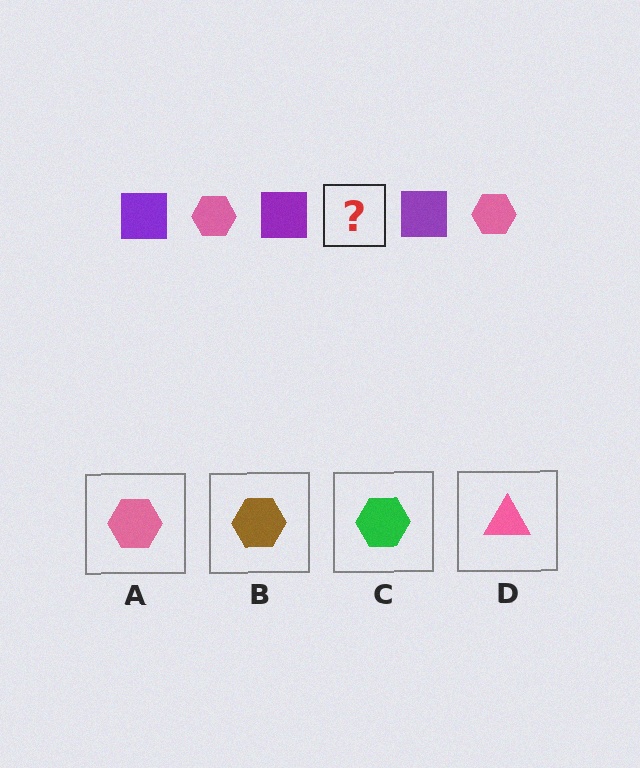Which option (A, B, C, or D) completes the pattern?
A.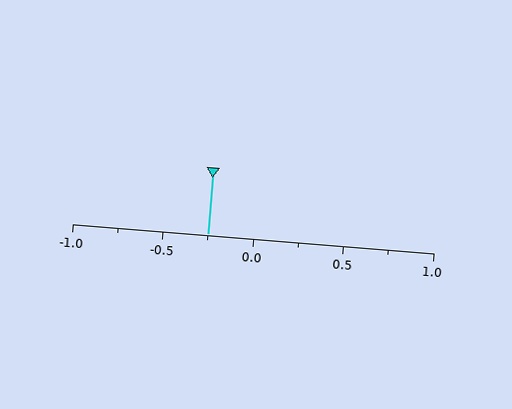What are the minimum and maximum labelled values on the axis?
The axis runs from -1.0 to 1.0.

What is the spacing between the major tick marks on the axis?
The major ticks are spaced 0.5 apart.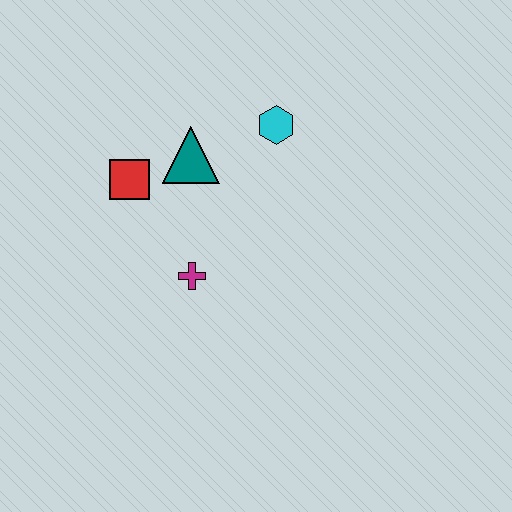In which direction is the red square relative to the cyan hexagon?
The red square is to the left of the cyan hexagon.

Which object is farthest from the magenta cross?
The cyan hexagon is farthest from the magenta cross.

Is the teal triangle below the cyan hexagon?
Yes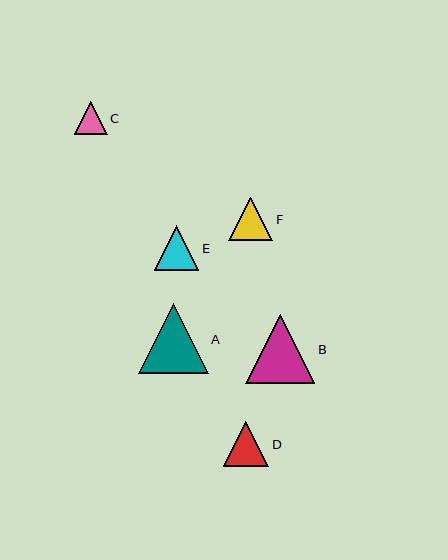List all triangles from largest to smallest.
From largest to smallest: A, B, D, E, F, C.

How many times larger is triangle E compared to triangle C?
Triangle E is approximately 1.3 times the size of triangle C.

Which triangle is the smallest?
Triangle C is the smallest with a size of approximately 33 pixels.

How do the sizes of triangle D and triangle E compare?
Triangle D and triangle E are approximately the same size.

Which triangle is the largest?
Triangle A is the largest with a size of approximately 70 pixels.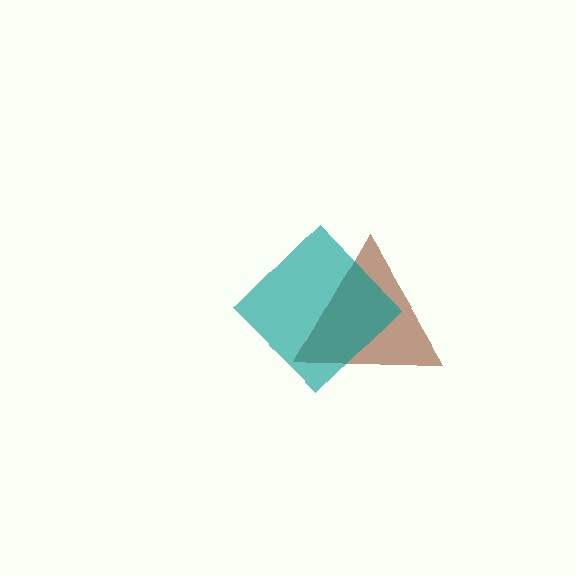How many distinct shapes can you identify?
There are 2 distinct shapes: a brown triangle, a teal diamond.